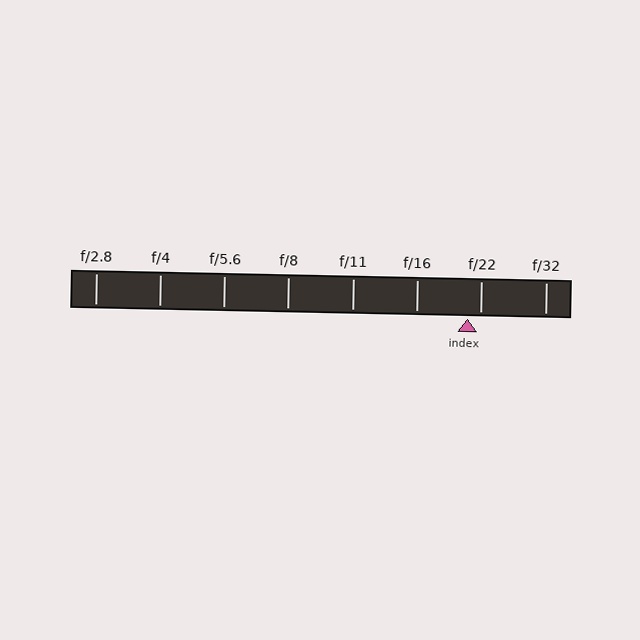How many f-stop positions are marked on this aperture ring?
There are 8 f-stop positions marked.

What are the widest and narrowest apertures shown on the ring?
The widest aperture shown is f/2.8 and the narrowest is f/32.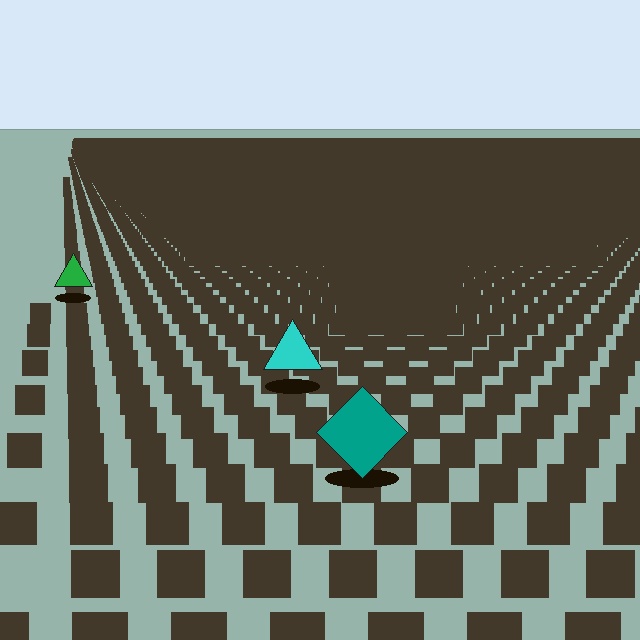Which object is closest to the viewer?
The teal diamond is closest. The texture marks near it are larger and more spread out.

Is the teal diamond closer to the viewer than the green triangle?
Yes. The teal diamond is closer — you can tell from the texture gradient: the ground texture is coarser near it.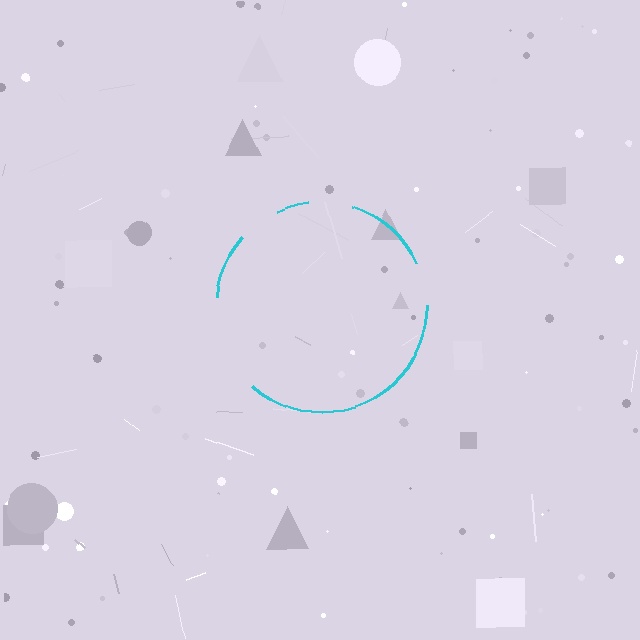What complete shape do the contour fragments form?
The contour fragments form a circle.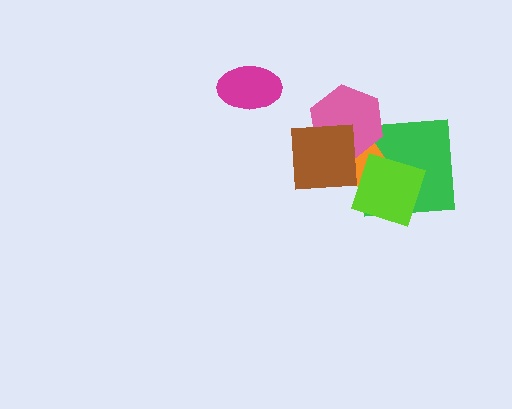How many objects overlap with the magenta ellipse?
0 objects overlap with the magenta ellipse.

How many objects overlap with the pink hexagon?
4 objects overlap with the pink hexagon.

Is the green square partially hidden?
Yes, it is partially covered by another shape.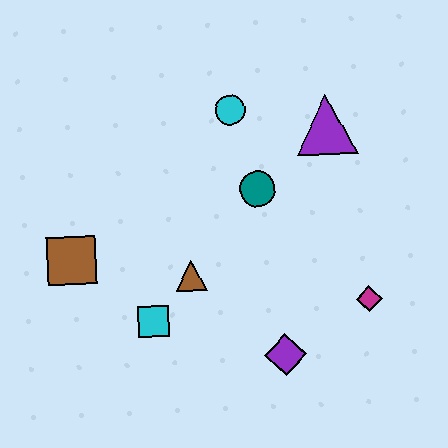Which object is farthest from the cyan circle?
The purple diamond is farthest from the cyan circle.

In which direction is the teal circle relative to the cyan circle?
The teal circle is below the cyan circle.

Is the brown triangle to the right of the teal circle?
No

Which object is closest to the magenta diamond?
The purple diamond is closest to the magenta diamond.